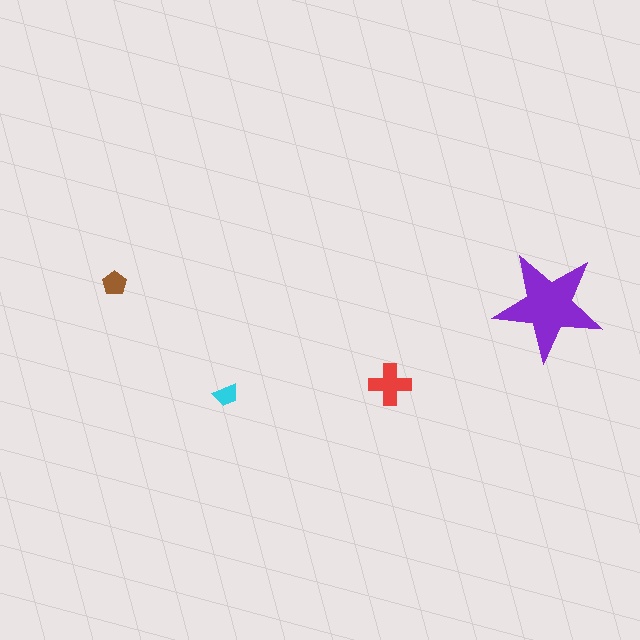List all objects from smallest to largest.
The cyan trapezoid, the brown pentagon, the red cross, the purple star.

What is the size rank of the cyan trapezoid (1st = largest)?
4th.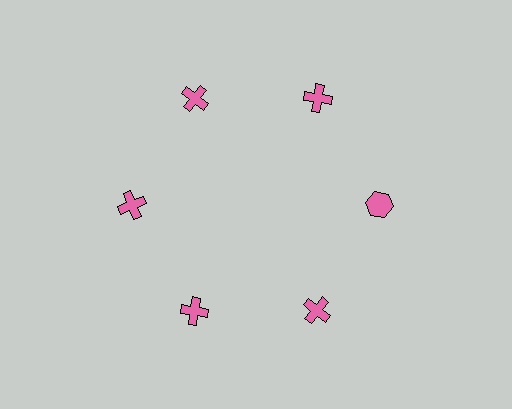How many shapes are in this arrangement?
There are 6 shapes arranged in a ring pattern.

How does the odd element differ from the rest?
It has a different shape: hexagon instead of cross.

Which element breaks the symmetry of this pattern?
The pink hexagon at roughly the 3 o'clock position breaks the symmetry. All other shapes are pink crosses.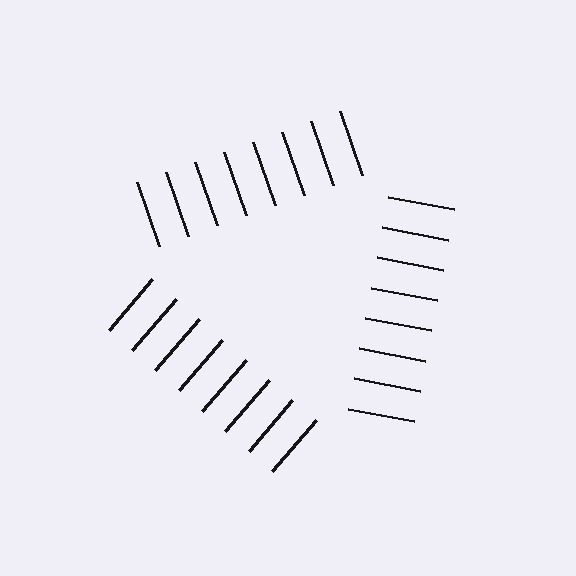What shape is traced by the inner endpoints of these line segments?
An illusory triangle — the line segments terminate on its edges but no continuous stroke is drawn.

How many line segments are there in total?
24 — 8 along each of the 3 edges.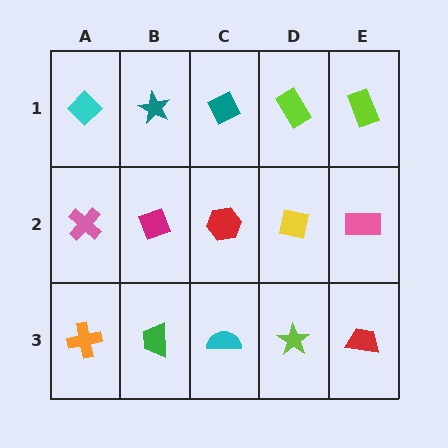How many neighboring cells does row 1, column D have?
3.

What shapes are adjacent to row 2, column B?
A teal star (row 1, column B), a green trapezoid (row 3, column B), a pink cross (row 2, column A), a red hexagon (row 2, column C).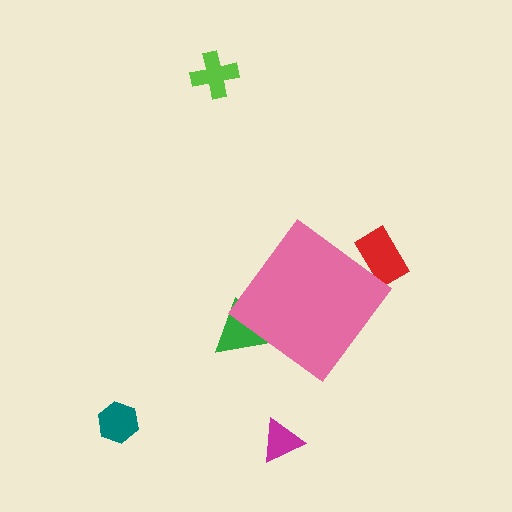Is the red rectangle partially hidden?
Yes, the red rectangle is partially hidden behind the pink diamond.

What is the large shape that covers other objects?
A pink diamond.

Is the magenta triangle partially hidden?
No, the magenta triangle is fully visible.